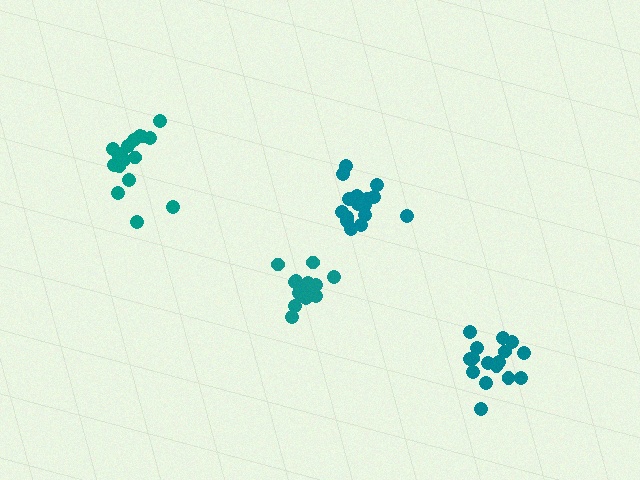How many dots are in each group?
Group 1: 17 dots, Group 2: 17 dots, Group 3: 17 dots, Group 4: 17 dots (68 total).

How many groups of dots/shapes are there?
There are 4 groups.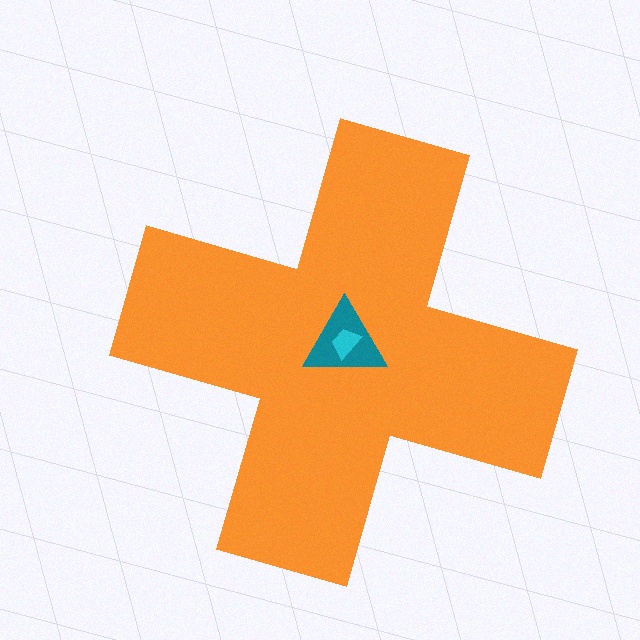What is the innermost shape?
The cyan trapezoid.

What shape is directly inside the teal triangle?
The cyan trapezoid.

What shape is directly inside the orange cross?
The teal triangle.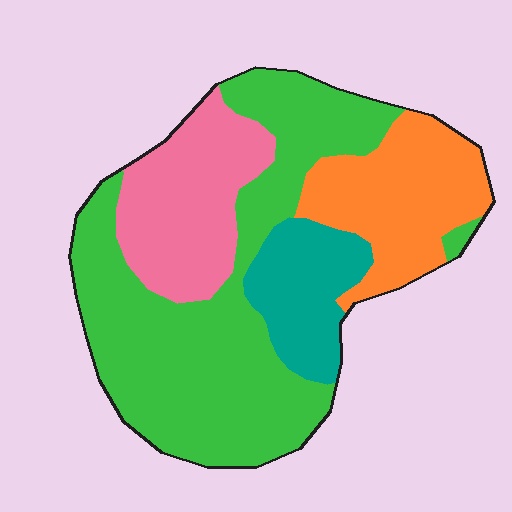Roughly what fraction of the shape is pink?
Pink covers 19% of the shape.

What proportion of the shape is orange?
Orange takes up about one fifth (1/5) of the shape.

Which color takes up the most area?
Green, at roughly 50%.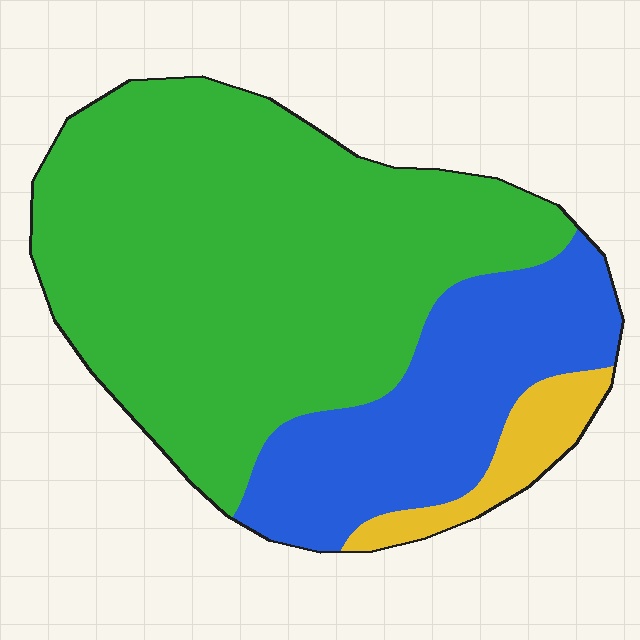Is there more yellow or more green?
Green.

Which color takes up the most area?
Green, at roughly 65%.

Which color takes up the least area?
Yellow, at roughly 5%.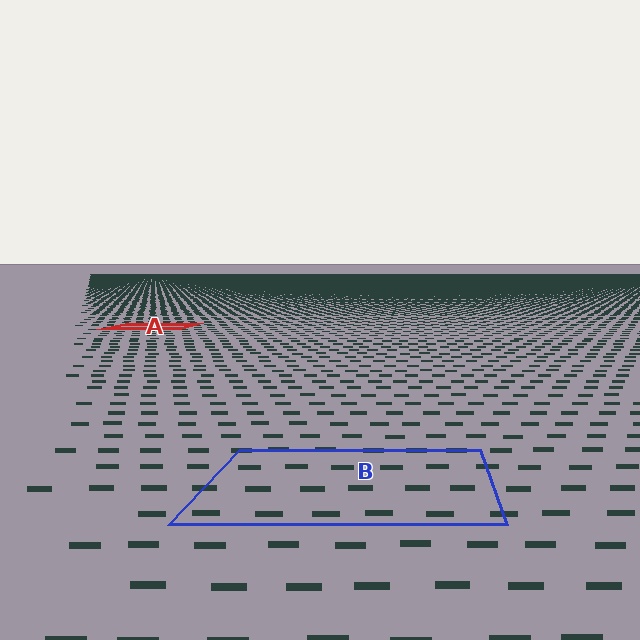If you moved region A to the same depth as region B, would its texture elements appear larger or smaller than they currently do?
They would appear larger. At a closer depth, the same texture elements are projected at a bigger on-screen size.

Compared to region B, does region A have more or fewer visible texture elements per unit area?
Region A has more texture elements per unit area — they are packed more densely because it is farther away.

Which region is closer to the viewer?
Region B is closer. The texture elements there are larger and more spread out.